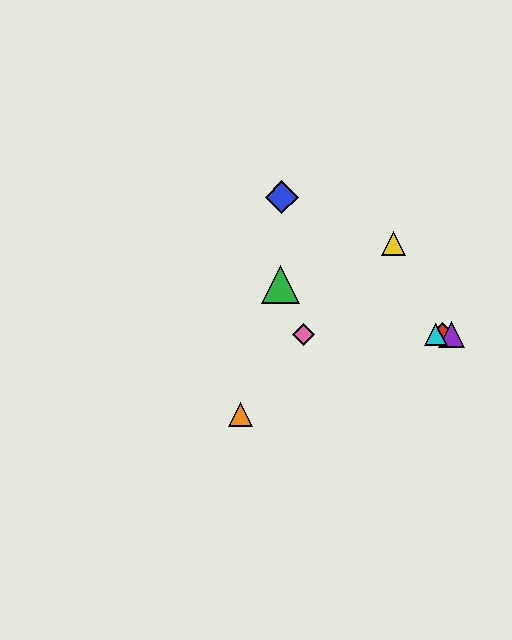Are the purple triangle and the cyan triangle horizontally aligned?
Yes, both are at y≈334.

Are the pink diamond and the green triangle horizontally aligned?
No, the pink diamond is at y≈334 and the green triangle is at y≈285.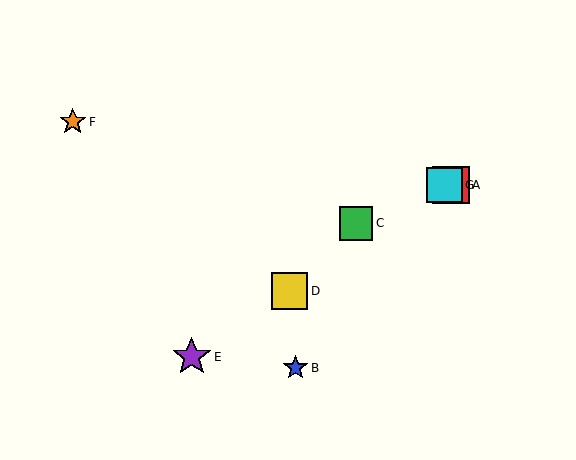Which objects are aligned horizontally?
Objects A, G are aligned horizontally.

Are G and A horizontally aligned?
Yes, both are at y≈185.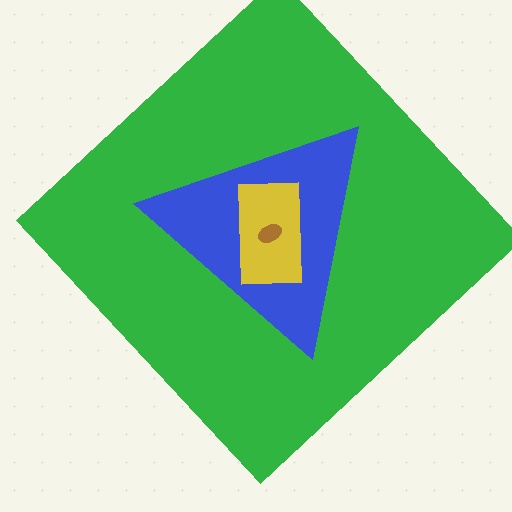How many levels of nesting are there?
4.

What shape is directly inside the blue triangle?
The yellow rectangle.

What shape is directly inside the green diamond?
The blue triangle.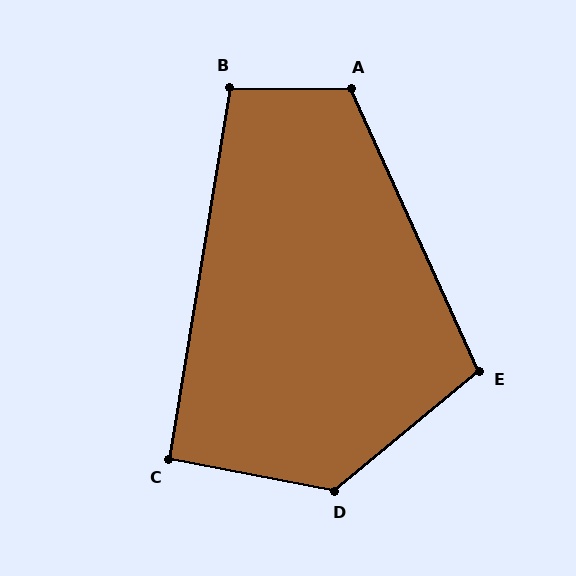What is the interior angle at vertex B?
Approximately 99 degrees (obtuse).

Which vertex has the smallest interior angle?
C, at approximately 92 degrees.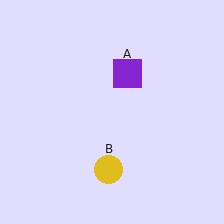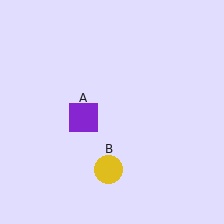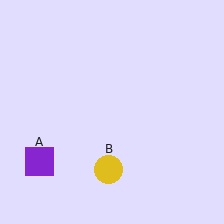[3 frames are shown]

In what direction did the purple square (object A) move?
The purple square (object A) moved down and to the left.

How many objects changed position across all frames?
1 object changed position: purple square (object A).